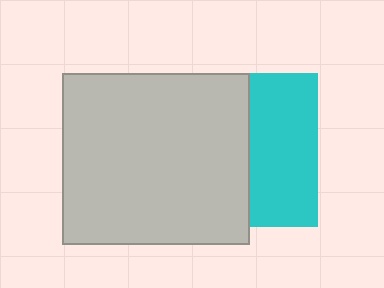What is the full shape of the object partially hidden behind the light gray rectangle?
The partially hidden object is a cyan square.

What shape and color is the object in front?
The object in front is a light gray rectangle.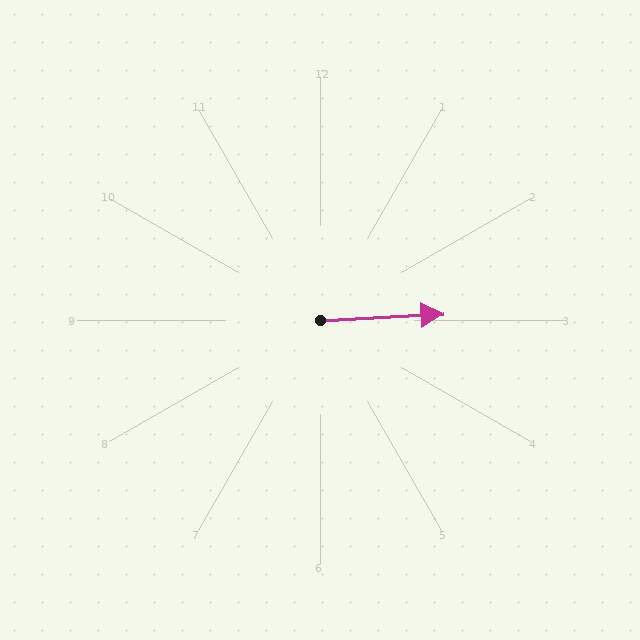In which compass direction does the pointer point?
East.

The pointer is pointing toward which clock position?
Roughly 3 o'clock.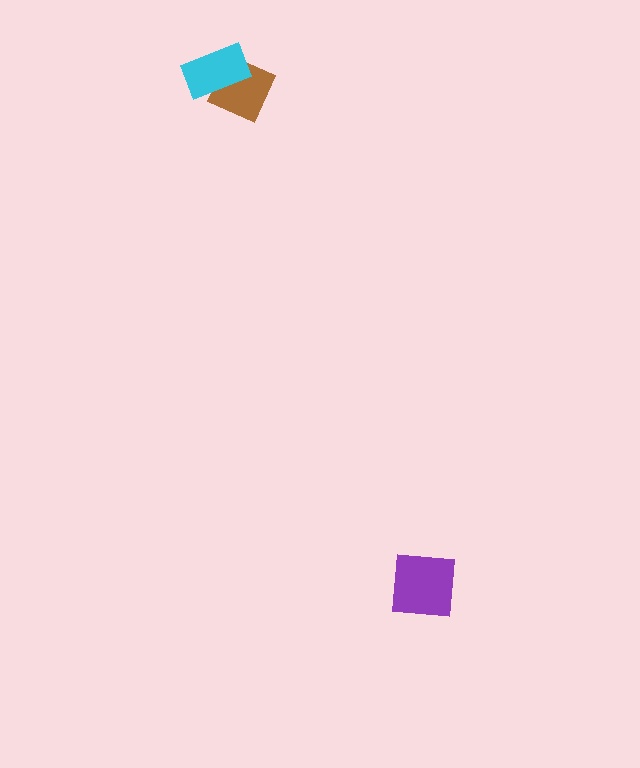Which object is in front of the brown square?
The cyan rectangle is in front of the brown square.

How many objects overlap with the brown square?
1 object overlaps with the brown square.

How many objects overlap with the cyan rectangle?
1 object overlaps with the cyan rectangle.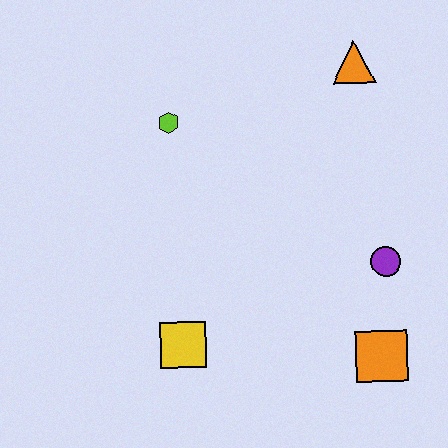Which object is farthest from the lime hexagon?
The orange square is farthest from the lime hexagon.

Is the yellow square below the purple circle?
Yes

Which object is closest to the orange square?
The purple circle is closest to the orange square.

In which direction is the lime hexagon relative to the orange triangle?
The lime hexagon is to the left of the orange triangle.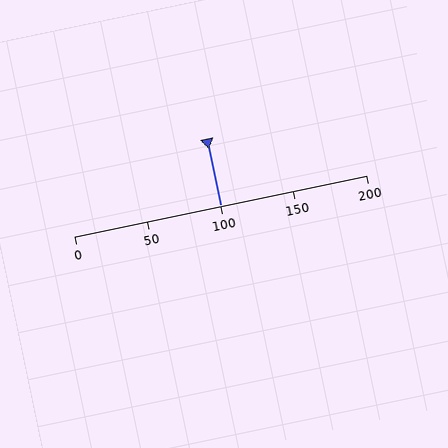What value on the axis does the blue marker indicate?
The marker indicates approximately 100.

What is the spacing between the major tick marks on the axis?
The major ticks are spaced 50 apart.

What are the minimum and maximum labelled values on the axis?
The axis runs from 0 to 200.